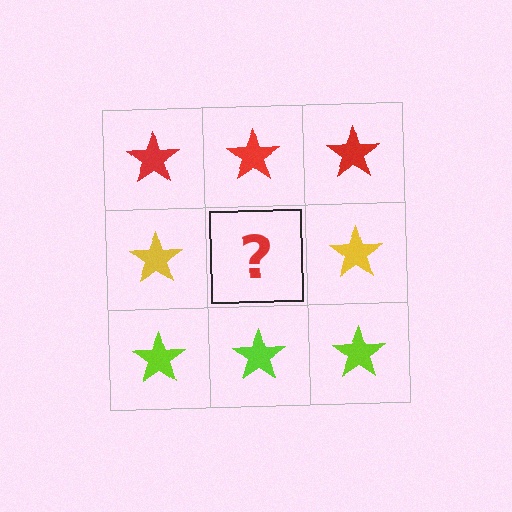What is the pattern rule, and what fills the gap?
The rule is that each row has a consistent color. The gap should be filled with a yellow star.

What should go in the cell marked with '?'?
The missing cell should contain a yellow star.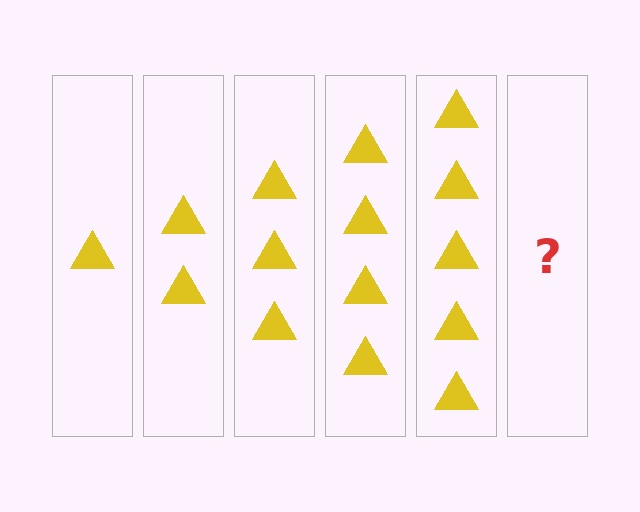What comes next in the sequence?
The next element should be 6 triangles.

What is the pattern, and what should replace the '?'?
The pattern is that each step adds one more triangle. The '?' should be 6 triangles.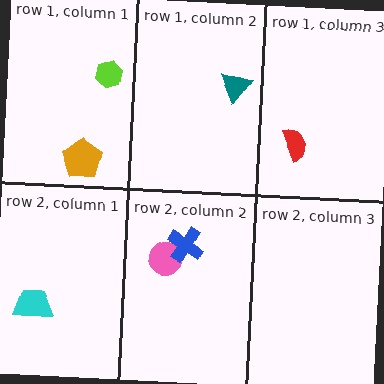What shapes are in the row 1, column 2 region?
The teal triangle.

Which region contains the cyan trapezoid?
The row 2, column 1 region.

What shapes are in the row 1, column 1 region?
The lime hexagon, the orange pentagon.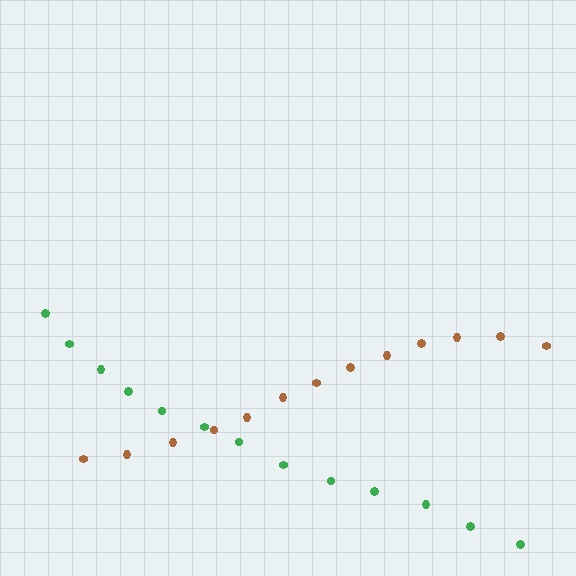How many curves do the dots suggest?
There are 2 distinct paths.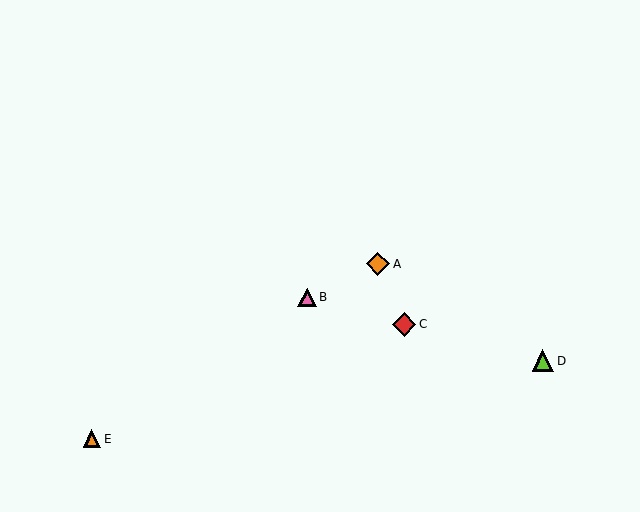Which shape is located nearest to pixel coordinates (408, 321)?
The red diamond (labeled C) at (404, 324) is nearest to that location.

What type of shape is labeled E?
Shape E is an orange triangle.